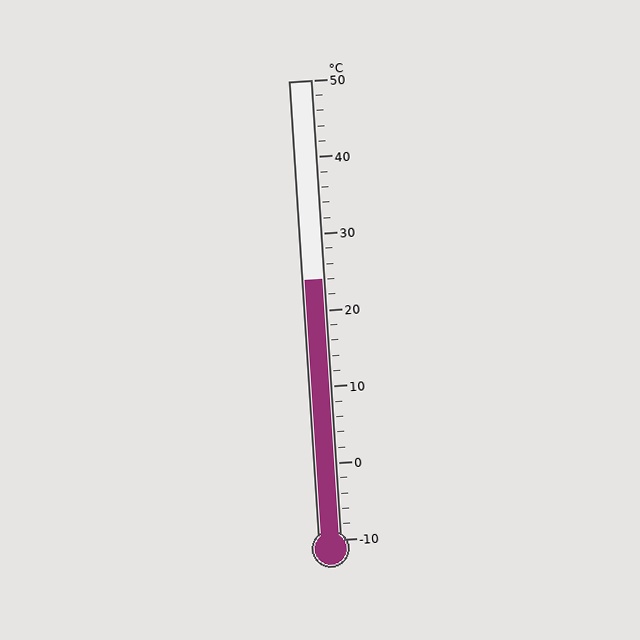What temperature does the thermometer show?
The thermometer shows approximately 24°C.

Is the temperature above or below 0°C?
The temperature is above 0°C.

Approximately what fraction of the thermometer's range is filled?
The thermometer is filled to approximately 55% of its range.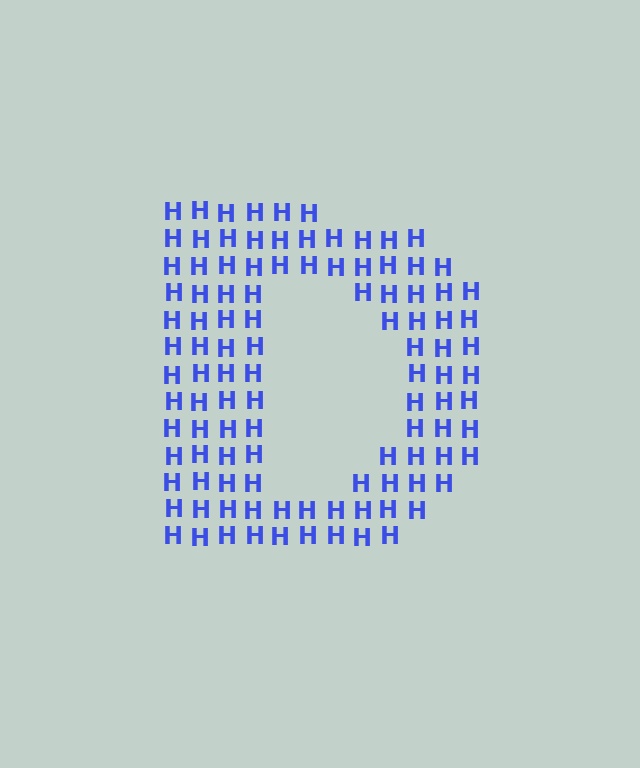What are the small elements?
The small elements are letter H's.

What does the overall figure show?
The overall figure shows the letter D.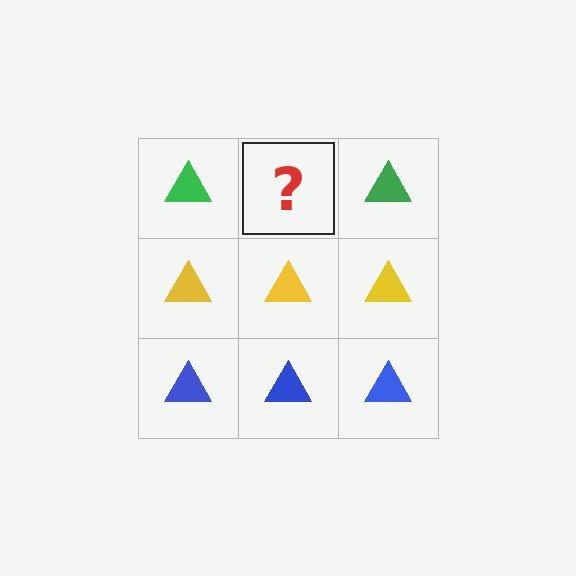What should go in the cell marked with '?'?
The missing cell should contain a green triangle.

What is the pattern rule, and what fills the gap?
The rule is that each row has a consistent color. The gap should be filled with a green triangle.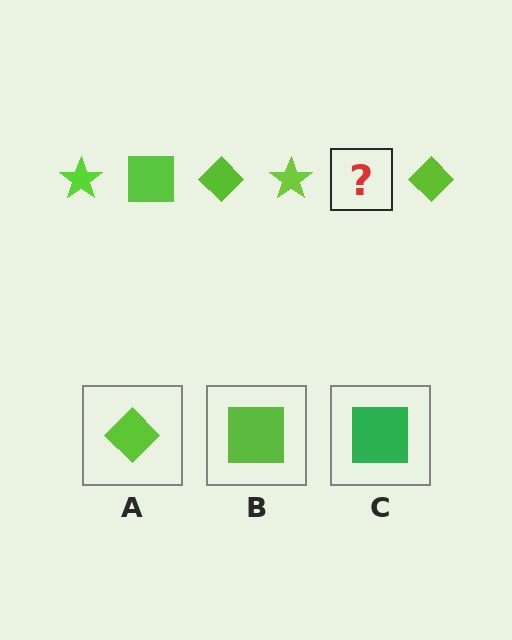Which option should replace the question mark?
Option B.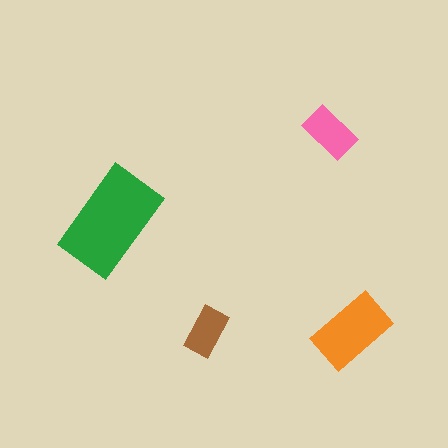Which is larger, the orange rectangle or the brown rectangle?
The orange one.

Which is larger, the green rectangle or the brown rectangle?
The green one.